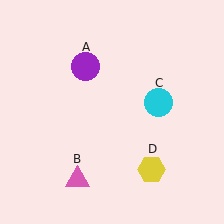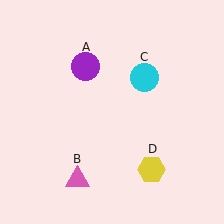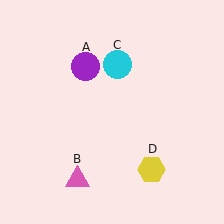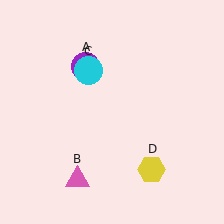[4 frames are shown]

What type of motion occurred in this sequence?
The cyan circle (object C) rotated counterclockwise around the center of the scene.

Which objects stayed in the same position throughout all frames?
Purple circle (object A) and pink triangle (object B) and yellow hexagon (object D) remained stationary.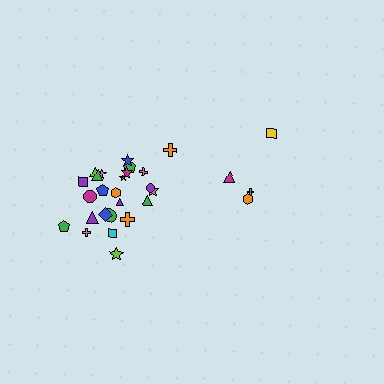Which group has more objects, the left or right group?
The left group.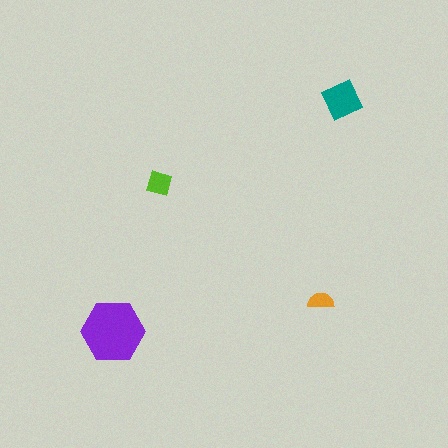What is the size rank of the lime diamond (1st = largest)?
3rd.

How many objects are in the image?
There are 4 objects in the image.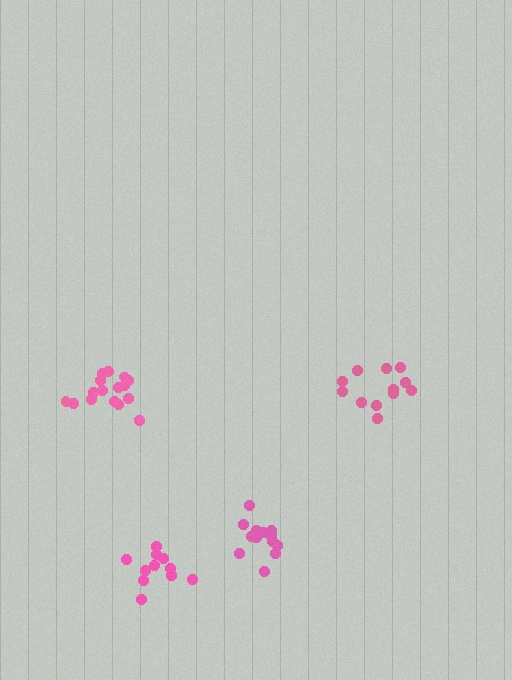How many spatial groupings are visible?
There are 4 spatial groupings.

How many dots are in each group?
Group 1: 15 dots, Group 2: 11 dots, Group 3: 16 dots, Group 4: 12 dots (54 total).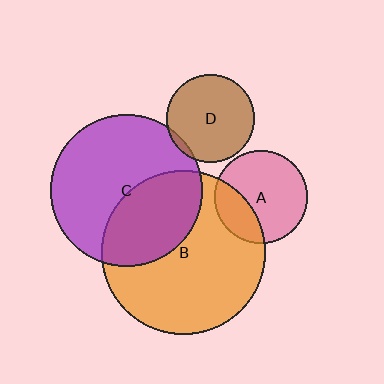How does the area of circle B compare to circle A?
Approximately 3.1 times.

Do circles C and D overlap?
Yes.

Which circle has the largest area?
Circle B (orange).